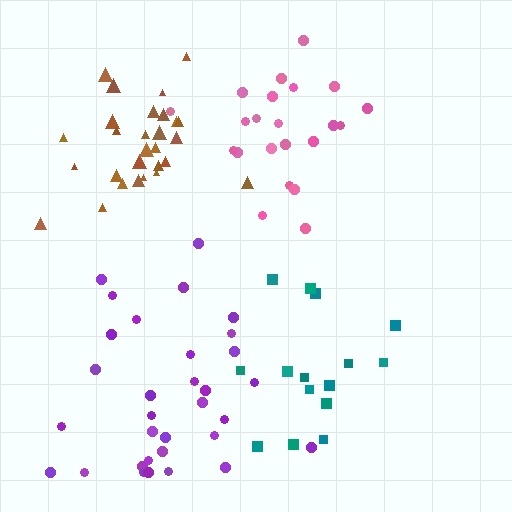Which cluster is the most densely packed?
Brown.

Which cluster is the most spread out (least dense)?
Teal.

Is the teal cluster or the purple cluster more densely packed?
Purple.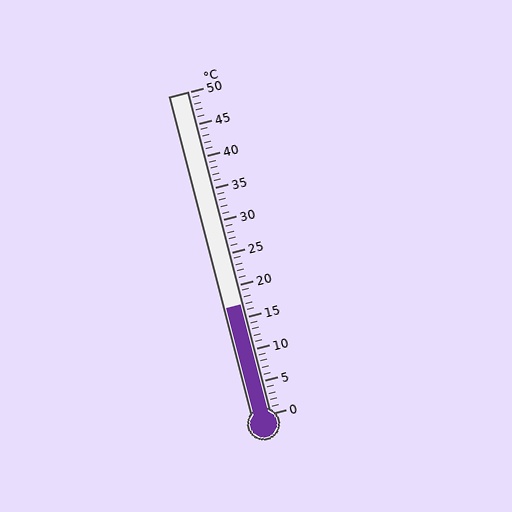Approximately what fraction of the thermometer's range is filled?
The thermometer is filled to approximately 35% of its range.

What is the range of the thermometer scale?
The thermometer scale ranges from 0°C to 50°C.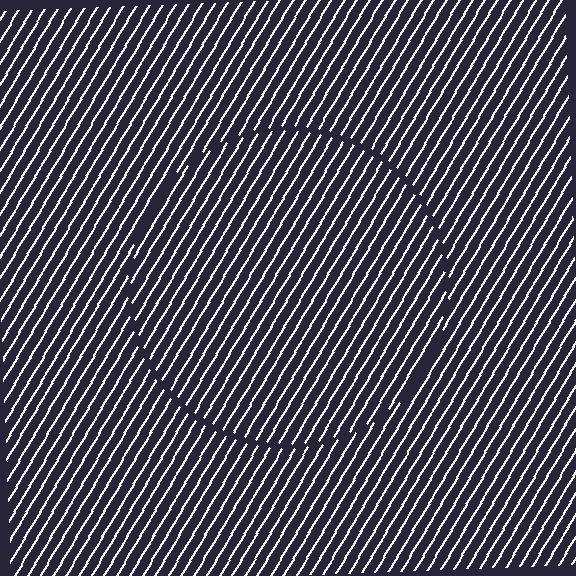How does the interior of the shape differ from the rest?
The interior of the shape contains the same grating, shifted by half a period — the contour is defined by the phase discontinuity where line-ends from the inner and outer gratings abut.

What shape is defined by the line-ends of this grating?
An illusory circle. The interior of the shape contains the same grating, shifted by half a period — the contour is defined by the phase discontinuity where line-ends from the inner and outer gratings abut.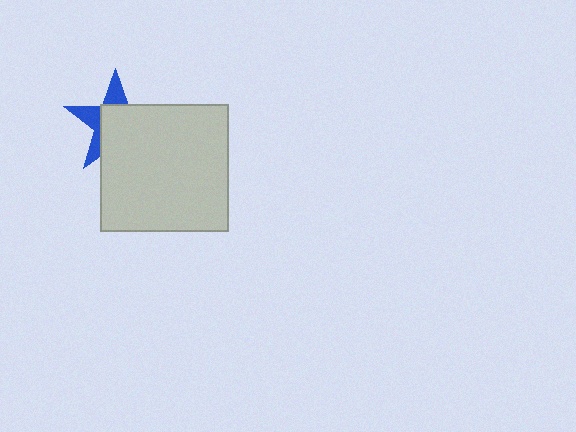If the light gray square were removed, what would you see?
You would see the complete blue star.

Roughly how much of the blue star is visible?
A small part of it is visible (roughly 35%).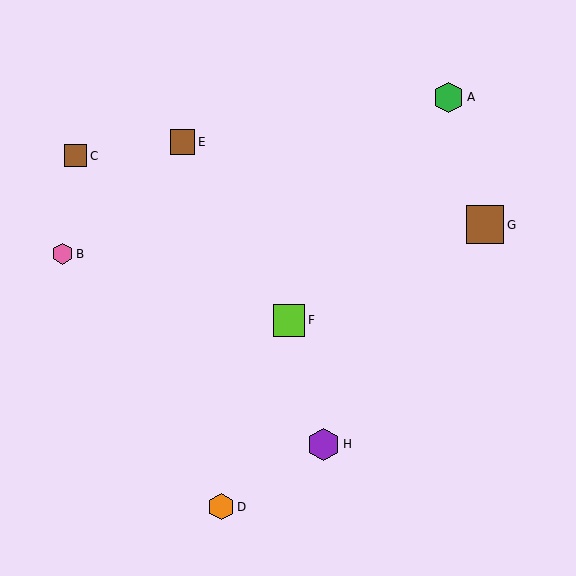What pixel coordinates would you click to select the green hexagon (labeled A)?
Click at (448, 97) to select the green hexagon A.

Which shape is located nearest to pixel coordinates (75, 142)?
The brown square (labeled C) at (75, 156) is nearest to that location.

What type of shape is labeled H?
Shape H is a purple hexagon.